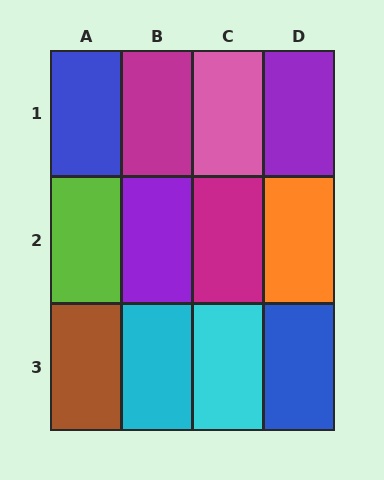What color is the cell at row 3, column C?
Cyan.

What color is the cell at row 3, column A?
Brown.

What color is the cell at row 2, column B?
Purple.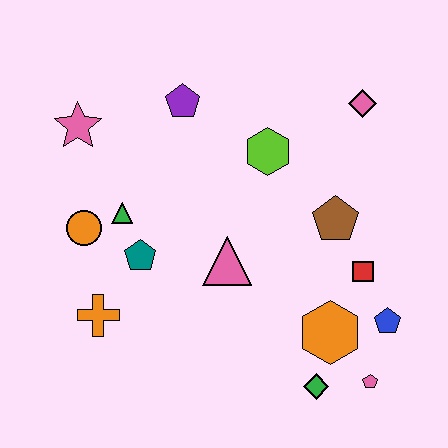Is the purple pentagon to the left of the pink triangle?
Yes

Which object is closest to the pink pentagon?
The green diamond is closest to the pink pentagon.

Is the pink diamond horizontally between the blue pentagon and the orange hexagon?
Yes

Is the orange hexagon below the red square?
Yes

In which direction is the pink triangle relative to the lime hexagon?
The pink triangle is below the lime hexagon.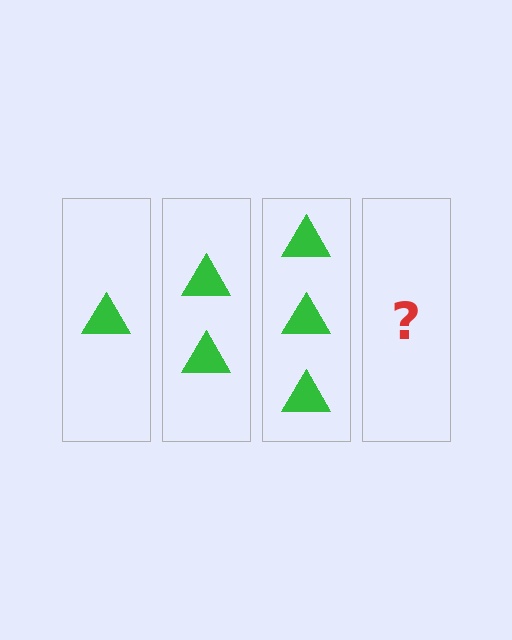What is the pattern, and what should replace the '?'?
The pattern is that each step adds one more triangle. The '?' should be 4 triangles.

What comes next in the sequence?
The next element should be 4 triangles.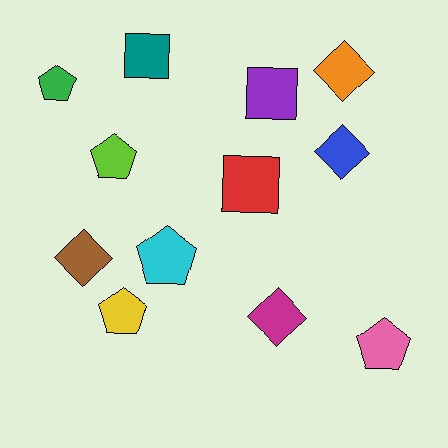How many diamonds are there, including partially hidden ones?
There are 4 diamonds.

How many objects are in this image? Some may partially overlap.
There are 12 objects.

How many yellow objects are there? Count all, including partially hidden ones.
There is 1 yellow object.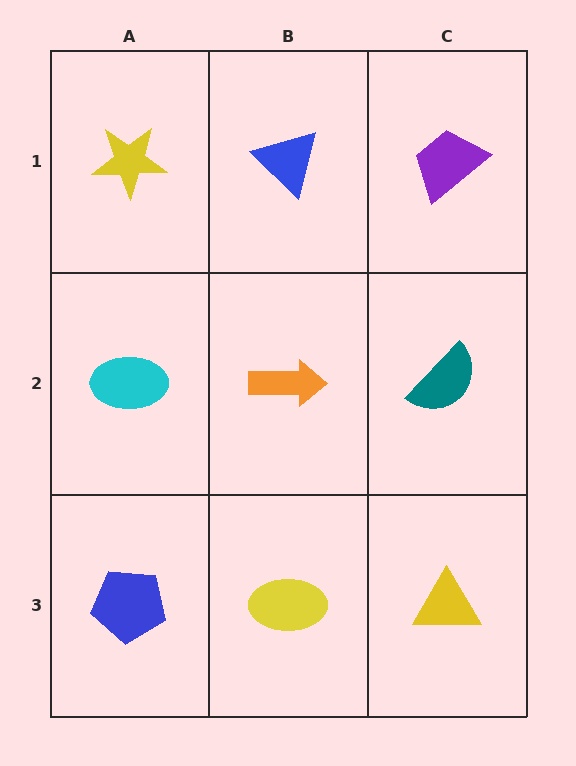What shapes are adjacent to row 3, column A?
A cyan ellipse (row 2, column A), a yellow ellipse (row 3, column B).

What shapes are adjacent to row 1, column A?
A cyan ellipse (row 2, column A), a blue triangle (row 1, column B).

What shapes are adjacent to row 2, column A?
A yellow star (row 1, column A), a blue pentagon (row 3, column A), an orange arrow (row 2, column B).